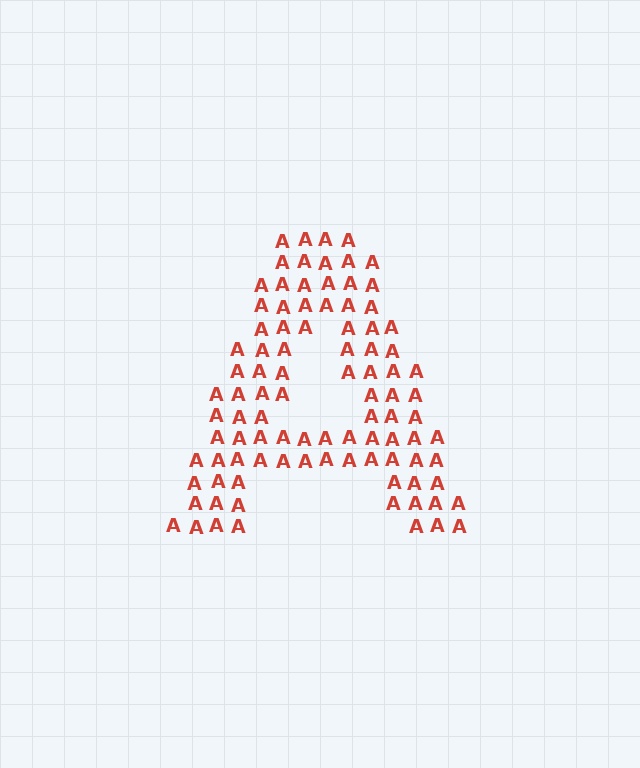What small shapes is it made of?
It is made of small letter A's.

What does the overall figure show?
The overall figure shows the letter A.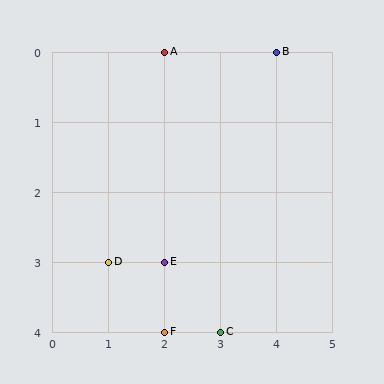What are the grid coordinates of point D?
Point D is at grid coordinates (1, 3).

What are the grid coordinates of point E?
Point E is at grid coordinates (2, 3).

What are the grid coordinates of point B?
Point B is at grid coordinates (4, 0).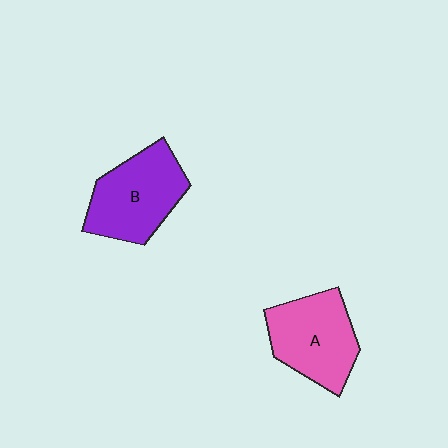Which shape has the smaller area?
Shape A (pink).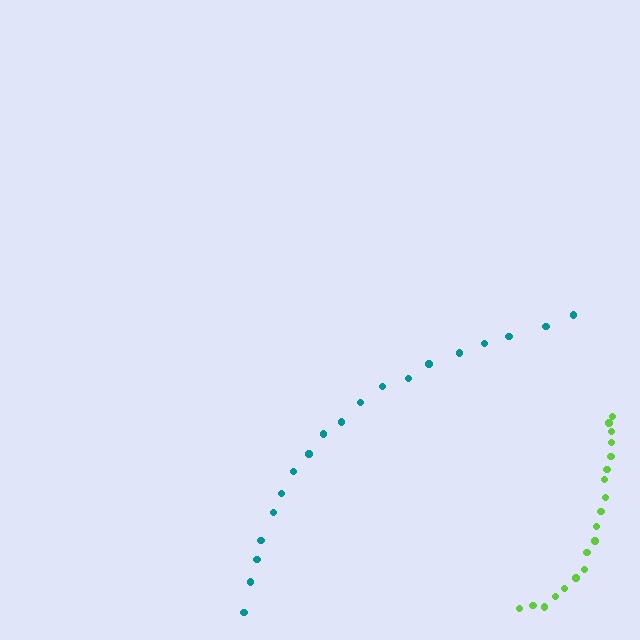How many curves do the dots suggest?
There are 2 distinct paths.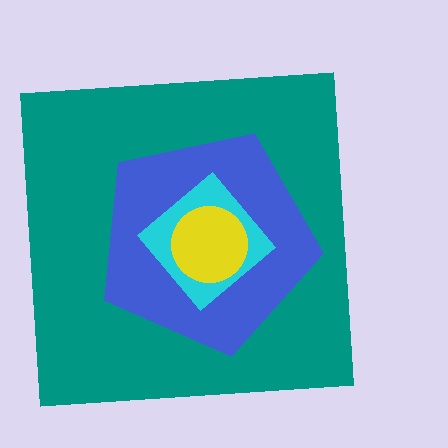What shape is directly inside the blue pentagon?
The cyan diamond.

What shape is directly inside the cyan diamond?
The yellow circle.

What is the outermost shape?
The teal square.